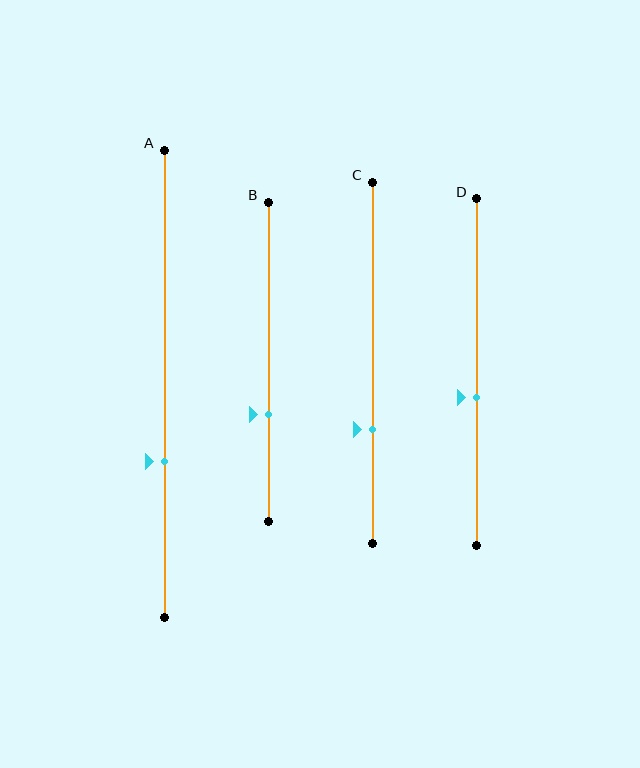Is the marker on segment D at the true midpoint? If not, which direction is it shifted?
No, the marker on segment D is shifted downward by about 7% of the segment length.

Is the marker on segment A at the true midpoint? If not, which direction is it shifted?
No, the marker on segment A is shifted downward by about 17% of the segment length.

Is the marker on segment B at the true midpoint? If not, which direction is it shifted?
No, the marker on segment B is shifted downward by about 16% of the segment length.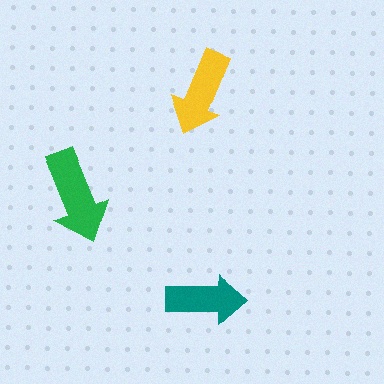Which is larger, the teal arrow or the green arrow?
The green one.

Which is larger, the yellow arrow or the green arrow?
The green one.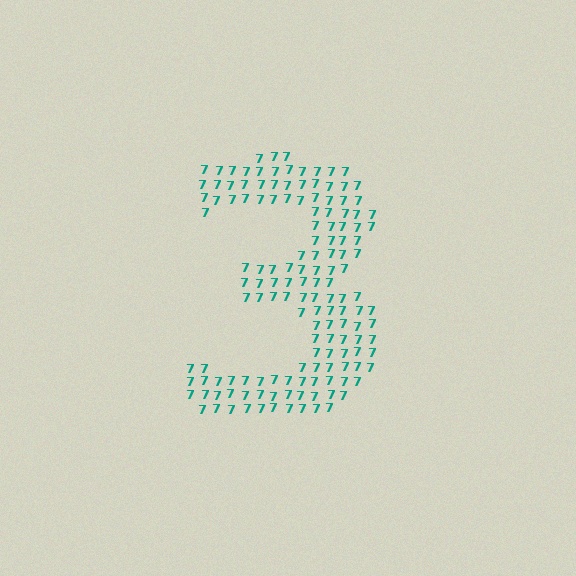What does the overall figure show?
The overall figure shows the digit 3.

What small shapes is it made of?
It is made of small digit 7's.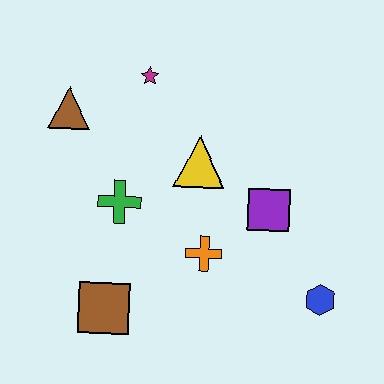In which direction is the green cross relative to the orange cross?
The green cross is to the left of the orange cross.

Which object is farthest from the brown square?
The magenta star is farthest from the brown square.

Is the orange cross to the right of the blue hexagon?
No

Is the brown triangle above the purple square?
Yes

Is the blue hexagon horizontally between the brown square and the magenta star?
No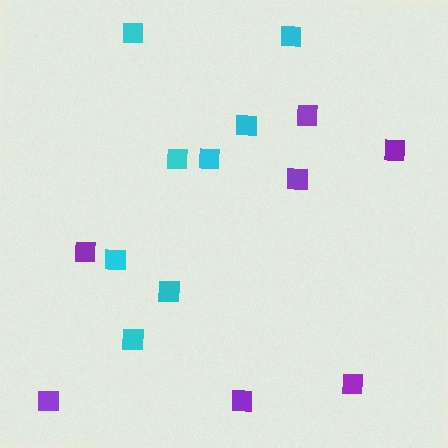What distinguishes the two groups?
There are 2 groups: one group of cyan squares (8) and one group of purple squares (7).